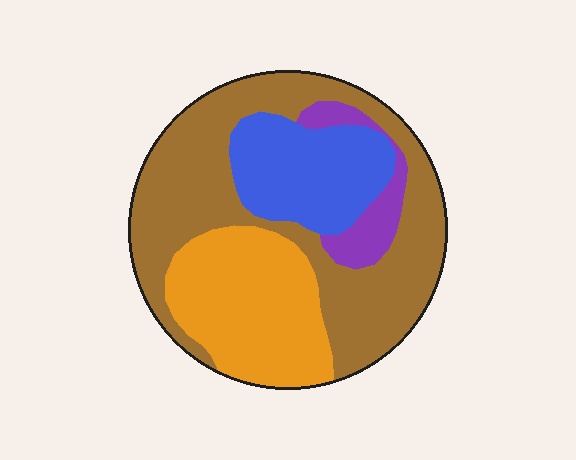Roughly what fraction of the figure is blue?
Blue covers 19% of the figure.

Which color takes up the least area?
Purple, at roughly 5%.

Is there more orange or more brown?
Brown.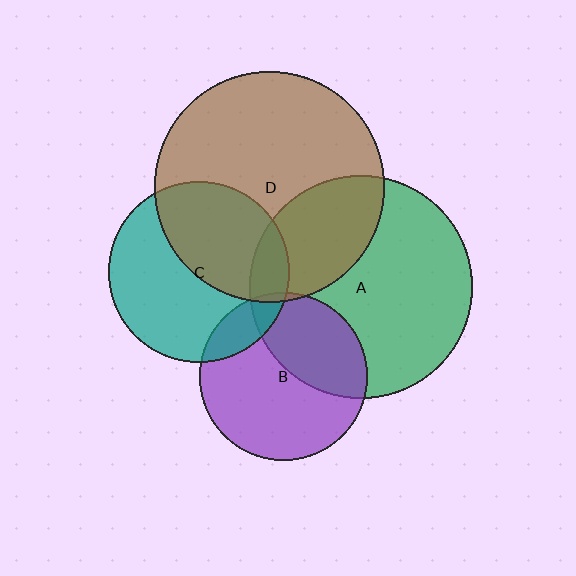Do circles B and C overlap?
Yes.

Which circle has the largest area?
Circle D (brown).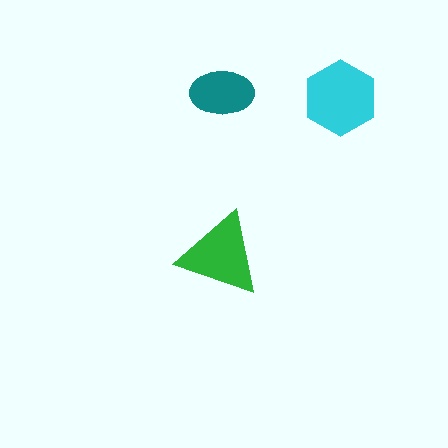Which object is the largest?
The cyan hexagon.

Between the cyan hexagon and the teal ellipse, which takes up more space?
The cyan hexagon.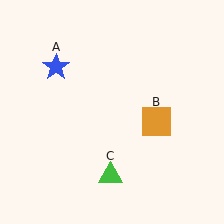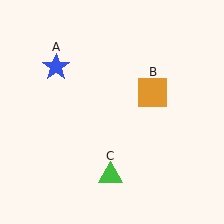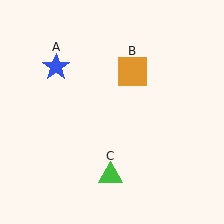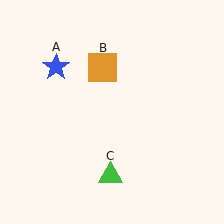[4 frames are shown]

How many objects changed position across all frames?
1 object changed position: orange square (object B).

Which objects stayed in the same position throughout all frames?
Blue star (object A) and green triangle (object C) remained stationary.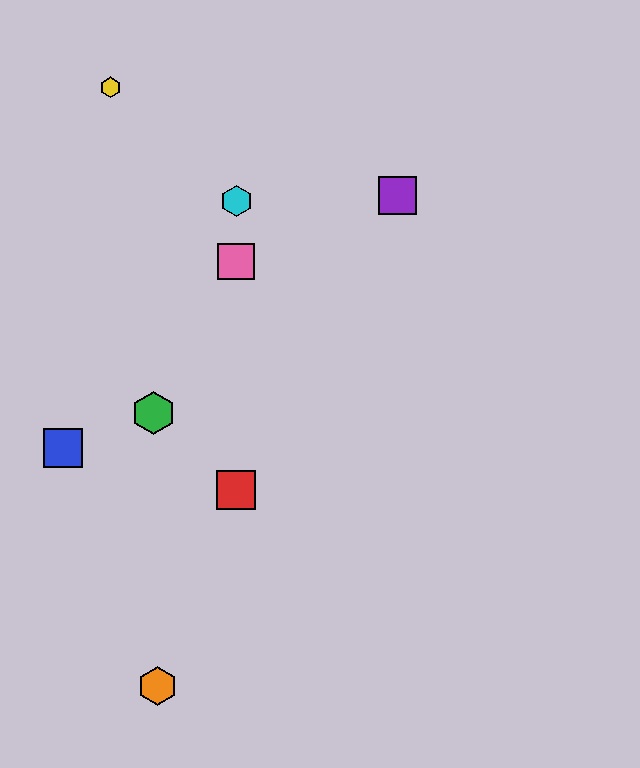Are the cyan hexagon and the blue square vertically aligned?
No, the cyan hexagon is at x≈236 and the blue square is at x≈63.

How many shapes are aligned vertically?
3 shapes (the red square, the cyan hexagon, the pink square) are aligned vertically.